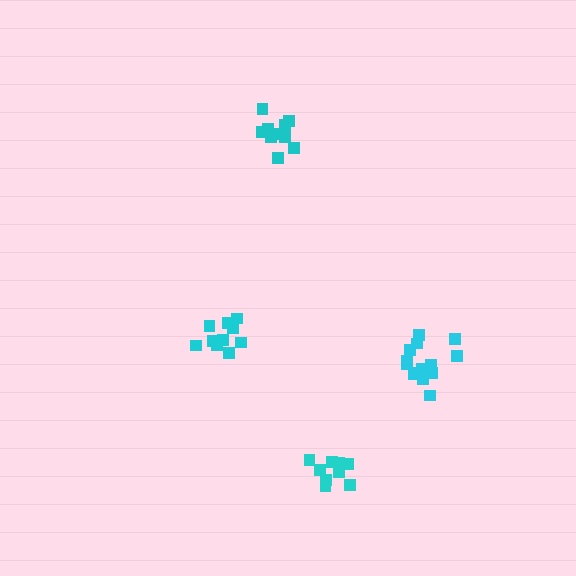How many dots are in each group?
Group 1: 10 dots, Group 2: 9 dots, Group 3: 10 dots, Group 4: 14 dots (43 total).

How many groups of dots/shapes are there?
There are 4 groups.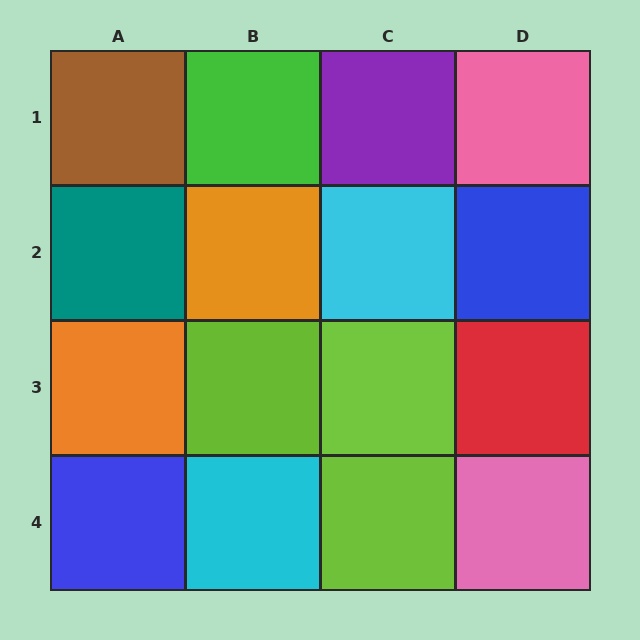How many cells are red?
1 cell is red.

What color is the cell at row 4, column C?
Lime.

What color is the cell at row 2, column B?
Orange.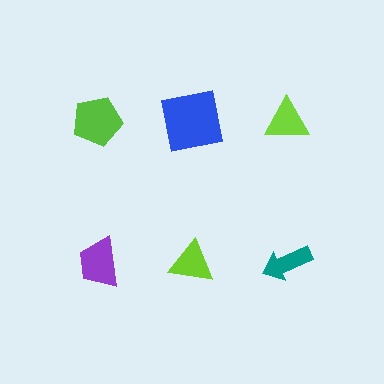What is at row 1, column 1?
A lime pentagon.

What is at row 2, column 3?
A teal arrow.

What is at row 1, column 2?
A blue square.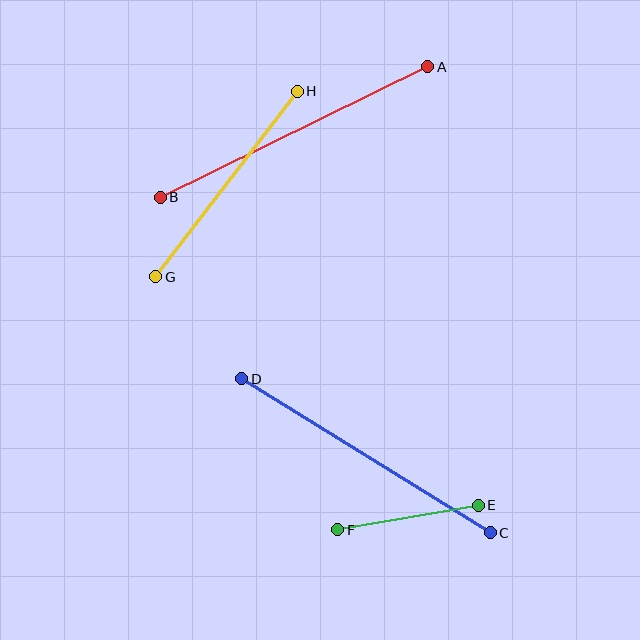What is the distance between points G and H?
The distance is approximately 233 pixels.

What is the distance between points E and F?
The distance is approximately 143 pixels.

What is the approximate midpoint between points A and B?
The midpoint is at approximately (294, 132) pixels.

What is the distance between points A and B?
The distance is approximately 298 pixels.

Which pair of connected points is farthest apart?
Points A and B are farthest apart.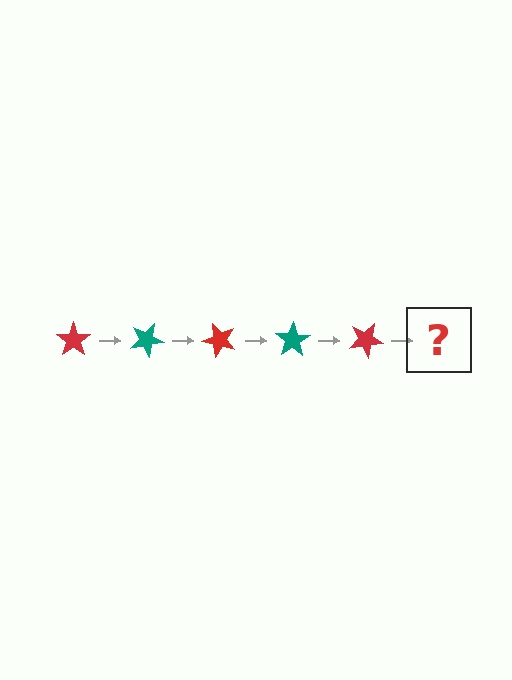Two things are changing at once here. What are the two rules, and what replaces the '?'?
The two rules are that it rotates 25 degrees each step and the color cycles through red and teal. The '?' should be a teal star, rotated 125 degrees from the start.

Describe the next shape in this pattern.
It should be a teal star, rotated 125 degrees from the start.